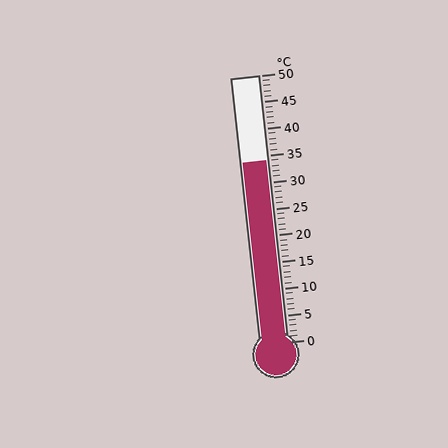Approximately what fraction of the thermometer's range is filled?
The thermometer is filled to approximately 70% of its range.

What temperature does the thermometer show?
The thermometer shows approximately 34°C.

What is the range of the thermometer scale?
The thermometer scale ranges from 0°C to 50°C.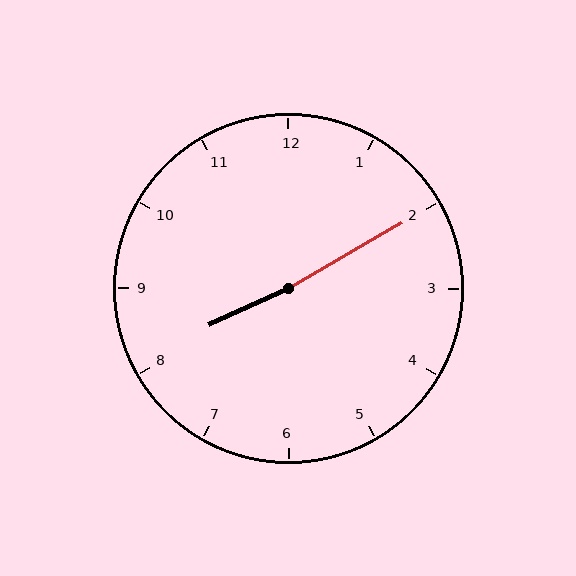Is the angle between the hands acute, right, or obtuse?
It is obtuse.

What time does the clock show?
8:10.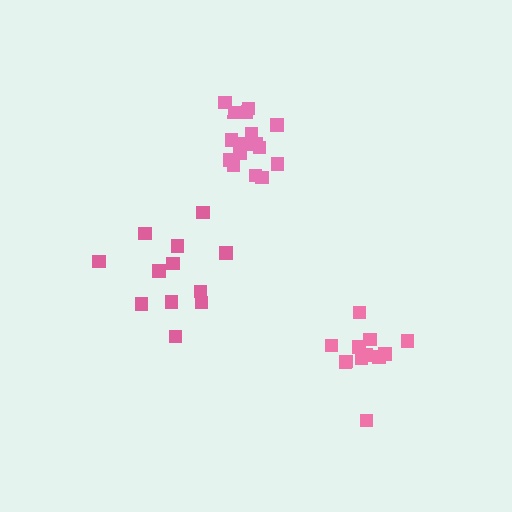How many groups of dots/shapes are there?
There are 3 groups.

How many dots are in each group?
Group 1: 17 dots, Group 2: 12 dots, Group 3: 12 dots (41 total).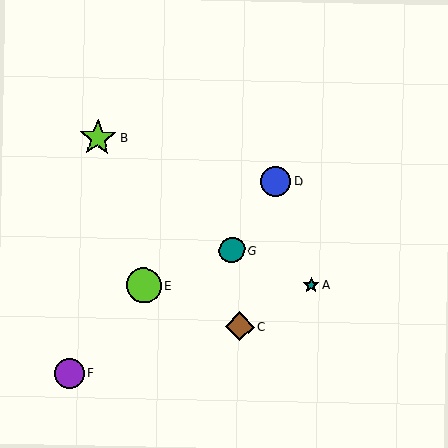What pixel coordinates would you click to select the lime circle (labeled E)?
Click at (143, 285) to select the lime circle E.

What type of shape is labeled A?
Shape A is a teal star.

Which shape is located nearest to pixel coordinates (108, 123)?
The lime star (labeled B) at (98, 138) is nearest to that location.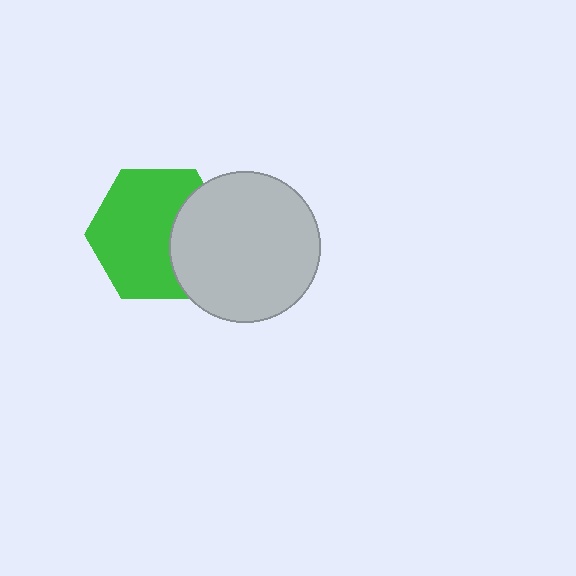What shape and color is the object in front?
The object in front is a light gray circle.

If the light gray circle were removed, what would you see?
You would see the complete green hexagon.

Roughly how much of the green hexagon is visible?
Most of it is visible (roughly 69%).